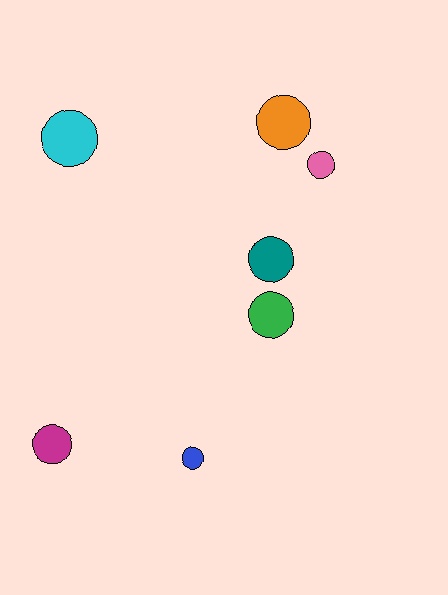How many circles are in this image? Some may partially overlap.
There are 7 circles.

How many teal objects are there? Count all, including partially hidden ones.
There is 1 teal object.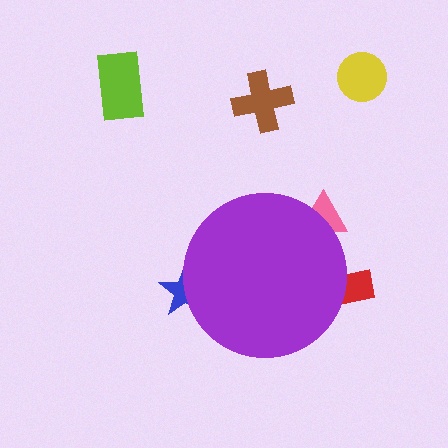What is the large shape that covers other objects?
A purple circle.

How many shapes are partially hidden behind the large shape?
3 shapes are partially hidden.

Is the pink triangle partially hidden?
Yes, the pink triangle is partially hidden behind the purple circle.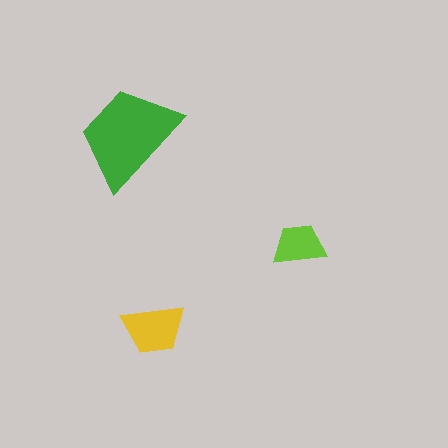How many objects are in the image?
There are 3 objects in the image.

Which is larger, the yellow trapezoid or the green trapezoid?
The green one.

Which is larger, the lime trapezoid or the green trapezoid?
The green one.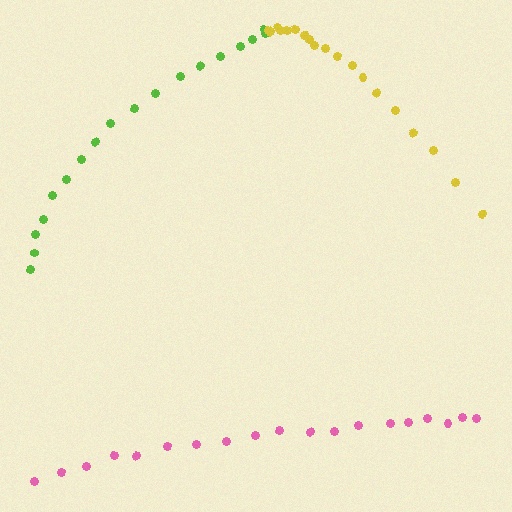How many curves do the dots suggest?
There are 3 distinct paths.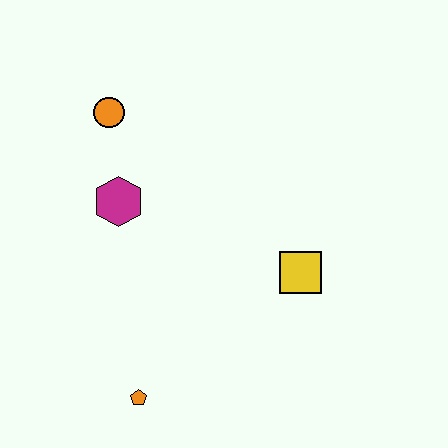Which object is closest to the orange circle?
The magenta hexagon is closest to the orange circle.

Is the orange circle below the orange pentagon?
No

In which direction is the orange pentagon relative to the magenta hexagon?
The orange pentagon is below the magenta hexagon.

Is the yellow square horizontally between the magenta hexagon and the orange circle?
No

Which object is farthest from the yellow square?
The orange circle is farthest from the yellow square.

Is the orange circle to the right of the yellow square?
No